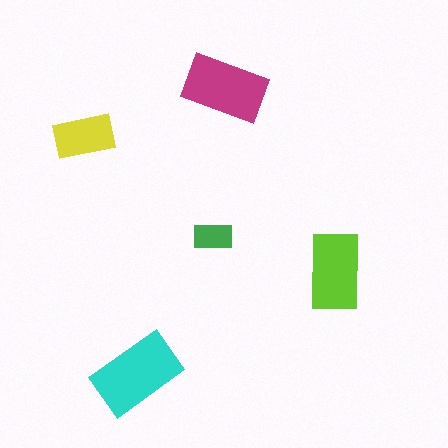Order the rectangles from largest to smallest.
the cyan one, the magenta one, the lime one, the yellow one, the green one.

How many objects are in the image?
There are 5 objects in the image.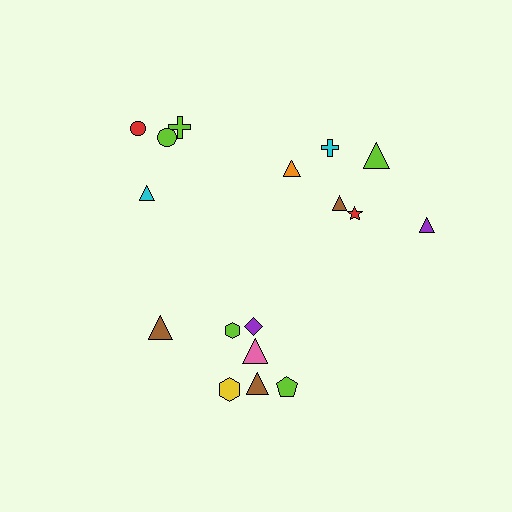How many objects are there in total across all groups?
There are 17 objects.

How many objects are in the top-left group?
There are 4 objects.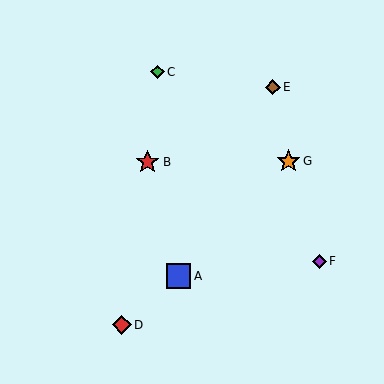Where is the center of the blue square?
The center of the blue square is at (178, 276).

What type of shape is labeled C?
Shape C is a green diamond.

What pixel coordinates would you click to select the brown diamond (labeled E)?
Click at (273, 87) to select the brown diamond E.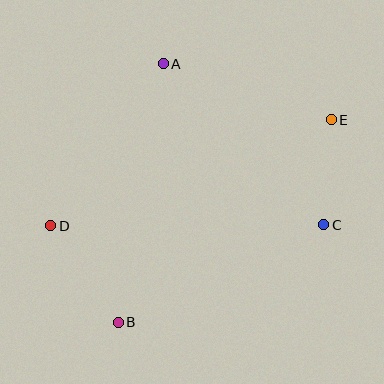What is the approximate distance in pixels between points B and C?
The distance between B and C is approximately 227 pixels.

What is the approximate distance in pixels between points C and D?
The distance between C and D is approximately 273 pixels.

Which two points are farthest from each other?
Points D and E are farthest from each other.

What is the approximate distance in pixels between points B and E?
The distance between B and E is approximately 294 pixels.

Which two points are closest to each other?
Points C and E are closest to each other.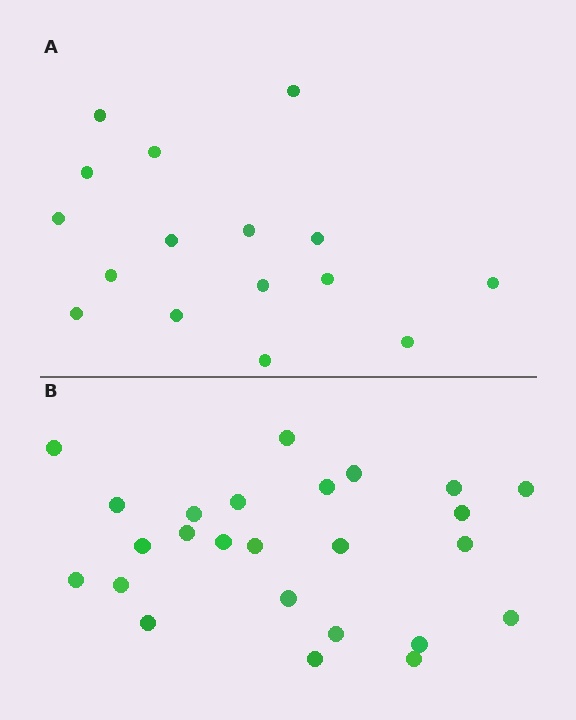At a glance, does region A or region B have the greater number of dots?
Region B (the bottom region) has more dots.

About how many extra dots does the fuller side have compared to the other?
Region B has roughly 8 or so more dots than region A.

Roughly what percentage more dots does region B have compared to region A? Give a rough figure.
About 55% more.